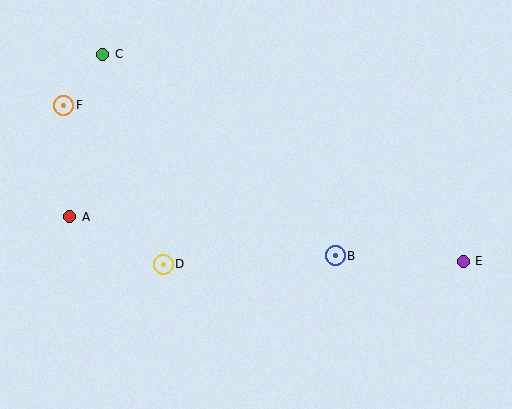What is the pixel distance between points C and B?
The distance between C and B is 307 pixels.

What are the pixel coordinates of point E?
Point E is at (463, 261).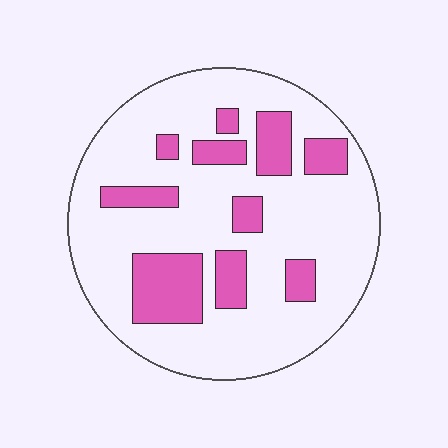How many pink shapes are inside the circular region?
10.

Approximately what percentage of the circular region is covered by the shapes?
Approximately 25%.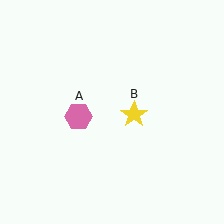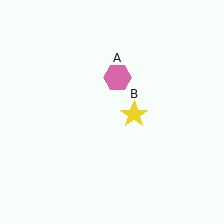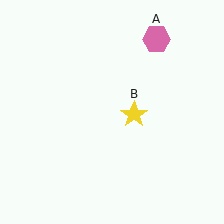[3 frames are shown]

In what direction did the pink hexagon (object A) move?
The pink hexagon (object A) moved up and to the right.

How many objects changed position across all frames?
1 object changed position: pink hexagon (object A).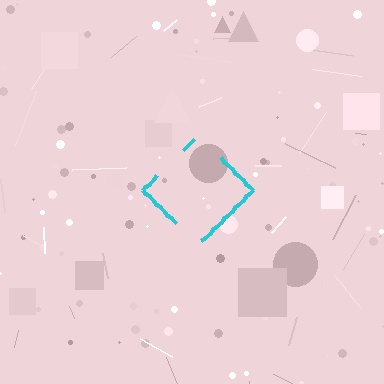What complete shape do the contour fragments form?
The contour fragments form a diamond.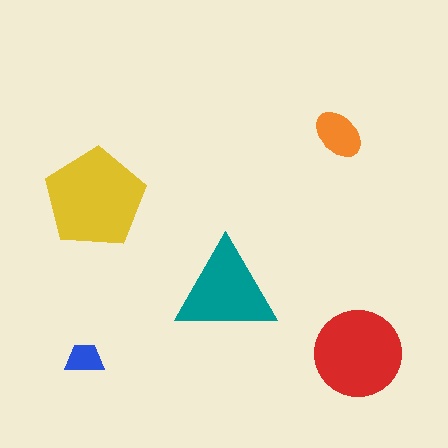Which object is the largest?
The yellow pentagon.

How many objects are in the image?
There are 5 objects in the image.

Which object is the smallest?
The blue trapezoid.